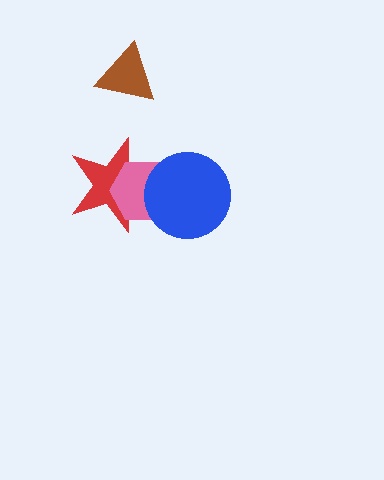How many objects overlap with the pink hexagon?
2 objects overlap with the pink hexagon.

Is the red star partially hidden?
Yes, it is partially covered by another shape.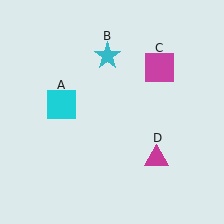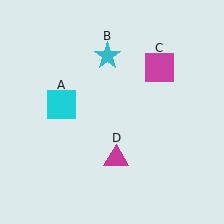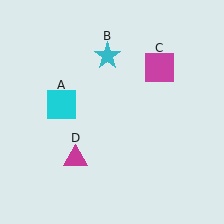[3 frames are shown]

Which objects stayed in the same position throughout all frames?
Cyan square (object A) and cyan star (object B) and magenta square (object C) remained stationary.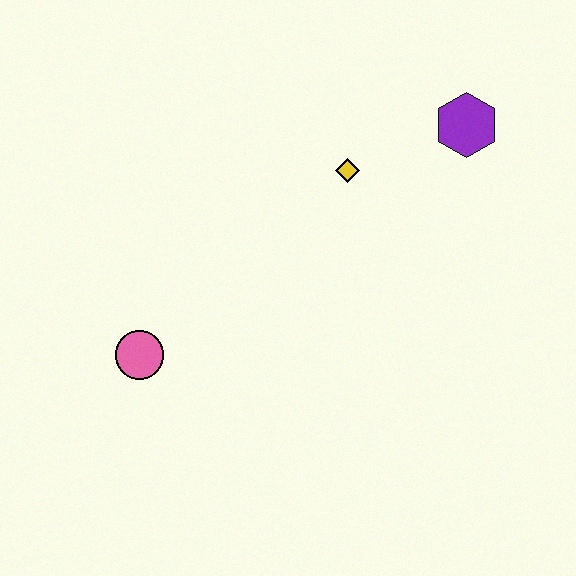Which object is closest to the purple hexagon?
The yellow diamond is closest to the purple hexagon.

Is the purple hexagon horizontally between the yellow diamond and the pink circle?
No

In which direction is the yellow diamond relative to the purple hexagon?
The yellow diamond is to the left of the purple hexagon.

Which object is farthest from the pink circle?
The purple hexagon is farthest from the pink circle.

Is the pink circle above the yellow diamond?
No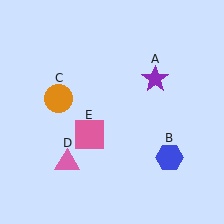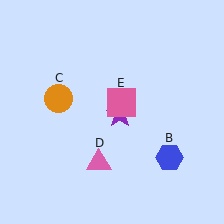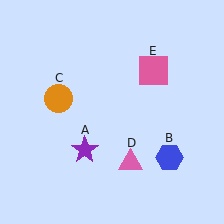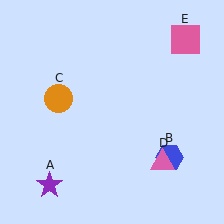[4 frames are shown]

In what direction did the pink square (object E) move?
The pink square (object E) moved up and to the right.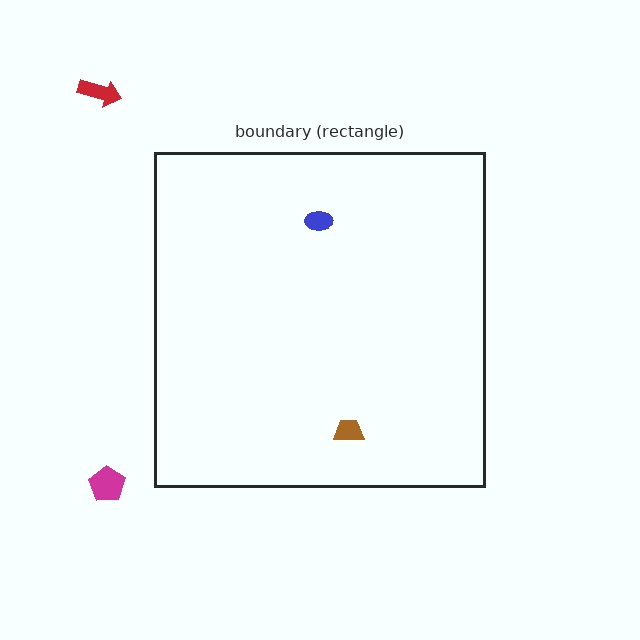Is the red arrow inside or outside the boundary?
Outside.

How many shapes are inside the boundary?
2 inside, 2 outside.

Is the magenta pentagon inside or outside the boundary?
Outside.